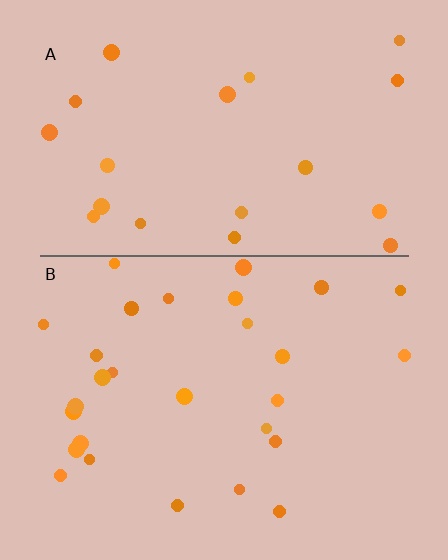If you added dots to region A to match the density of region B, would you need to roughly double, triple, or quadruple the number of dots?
Approximately double.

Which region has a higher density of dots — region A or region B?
B (the bottom).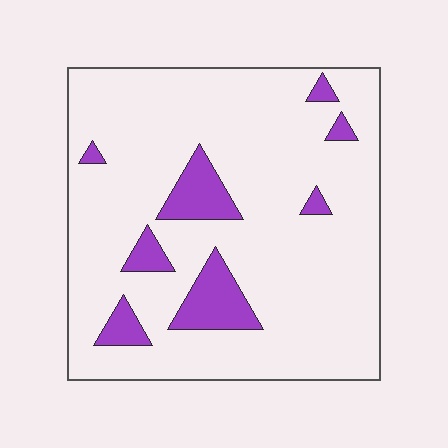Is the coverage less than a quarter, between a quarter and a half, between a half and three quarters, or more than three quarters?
Less than a quarter.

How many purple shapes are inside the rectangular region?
8.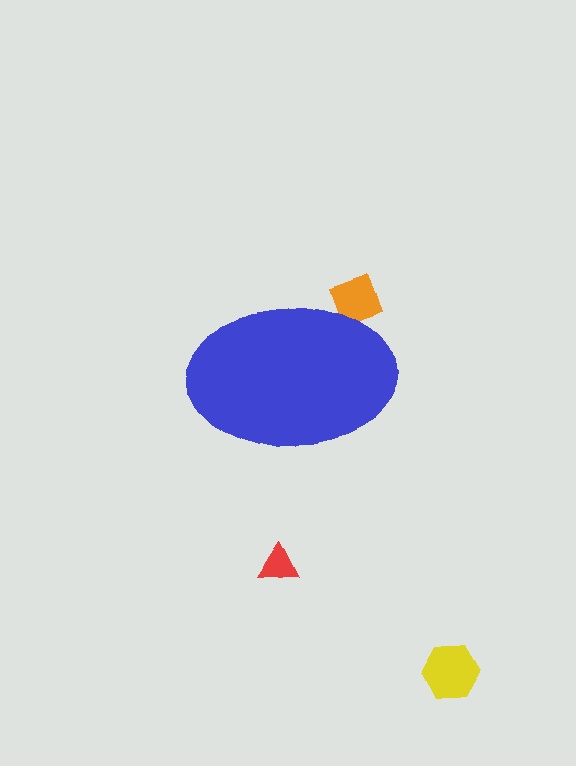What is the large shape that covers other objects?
A blue ellipse.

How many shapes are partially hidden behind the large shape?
1 shape is partially hidden.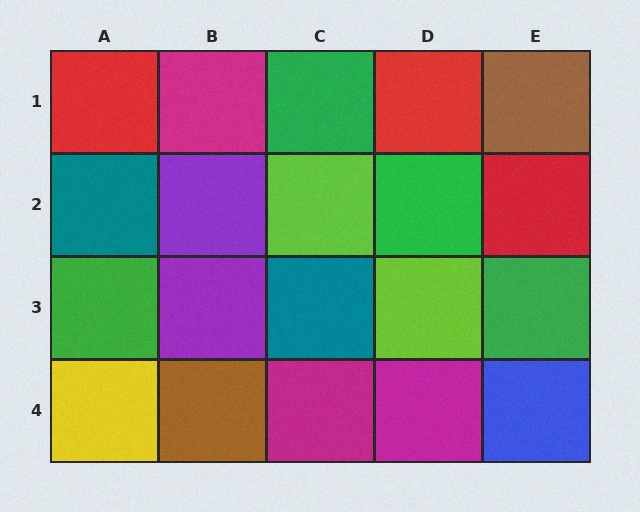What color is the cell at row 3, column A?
Green.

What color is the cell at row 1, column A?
Red.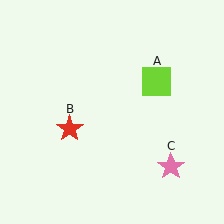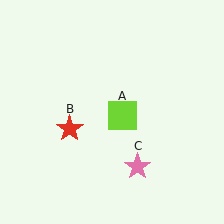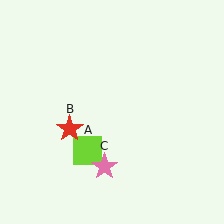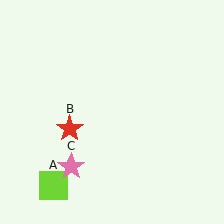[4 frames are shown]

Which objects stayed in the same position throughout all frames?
Red star (object B) remained stationary.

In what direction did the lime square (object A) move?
The lime square (object A) moved down and to the left.